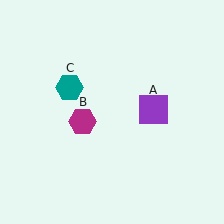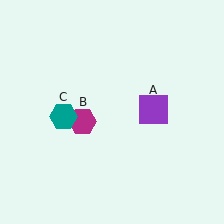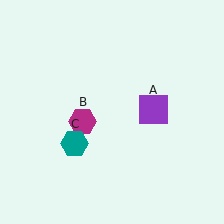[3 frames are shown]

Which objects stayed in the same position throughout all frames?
Purple square (object A) and magenta hexagon (object B) remained stationary.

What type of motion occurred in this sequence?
The teal hexagon (object C) rotated counterclockwise around the center of the scene.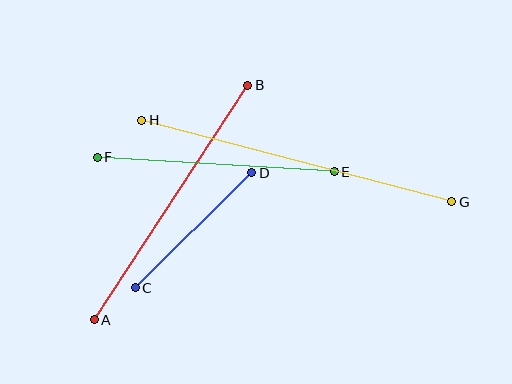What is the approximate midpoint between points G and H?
The midpoint is at approximately (297, 161) pixels.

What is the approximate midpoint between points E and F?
The midpoint is at approximately (216, 164) pixels.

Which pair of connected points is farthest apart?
Points G and H are farthest apart.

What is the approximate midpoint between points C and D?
The midpoint is at approximately (194, 230) pixels.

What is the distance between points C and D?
The distance is approximately 164 pixels.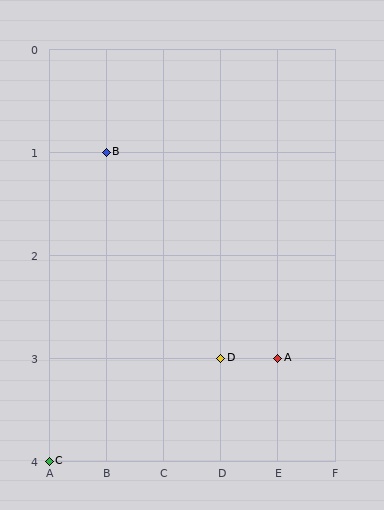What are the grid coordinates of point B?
Point B is at grid coordinates (B, 1).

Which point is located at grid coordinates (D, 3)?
Point D is at (D, 3).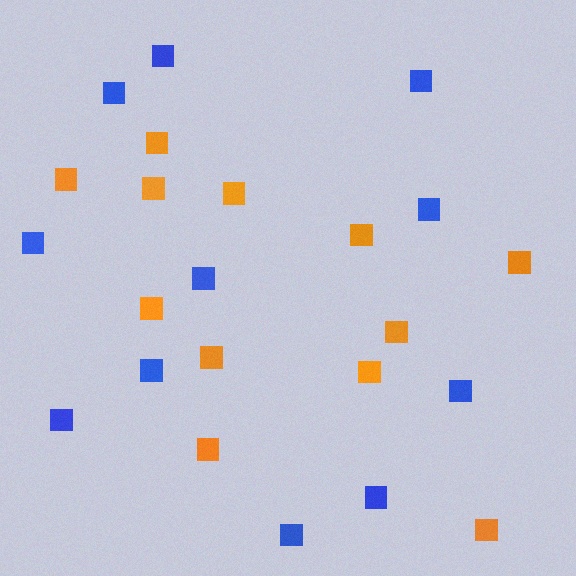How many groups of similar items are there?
There are 2 groups: one group of orange squares (12) and one group of blue squares (11).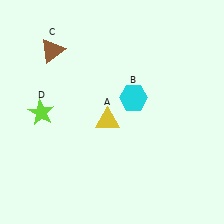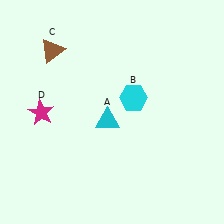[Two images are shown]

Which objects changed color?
A changed from yellow to cyan. D changed from lime to magenta.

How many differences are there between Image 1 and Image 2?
There are 2 differences between the two images.